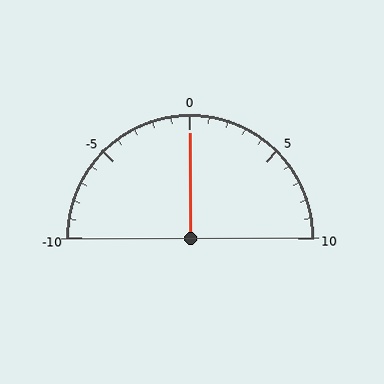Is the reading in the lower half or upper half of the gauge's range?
The reading is in the upper half of the range (-10 to 10).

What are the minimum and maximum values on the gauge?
The gauge ranges from -10 to 10.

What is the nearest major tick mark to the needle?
The nearest major tick mark is 0.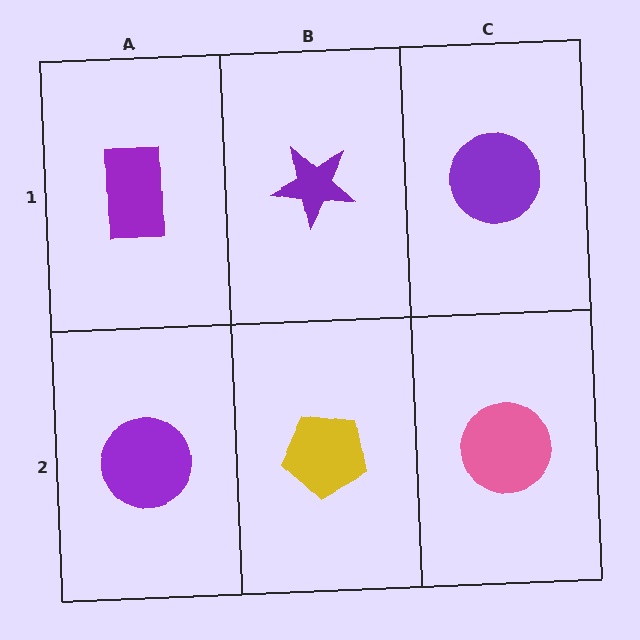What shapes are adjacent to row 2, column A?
A purple rectangle (row 1, column A), a yellow pentagon (row 2, column B).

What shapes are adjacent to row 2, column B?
A purple star (row 1, column B), a purple circle (row 2, column A), a pink circle (row 2, column C).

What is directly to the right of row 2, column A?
A yellow pentagon.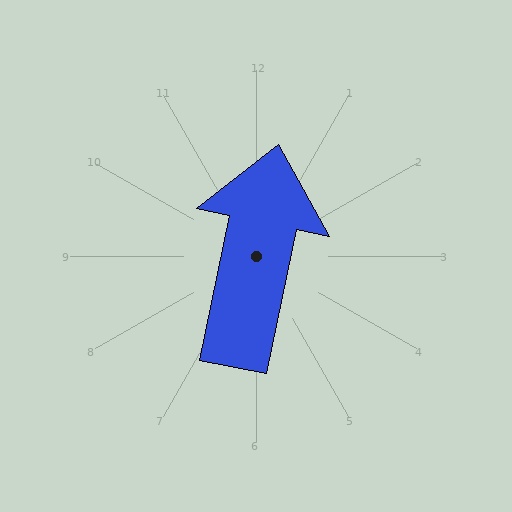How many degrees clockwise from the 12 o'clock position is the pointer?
Approximately 12 degrees.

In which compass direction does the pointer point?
North.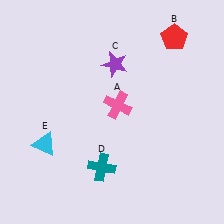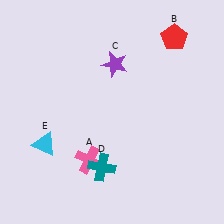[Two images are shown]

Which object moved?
The pink cross (A) moved down.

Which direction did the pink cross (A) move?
The pink cross (A) moved down.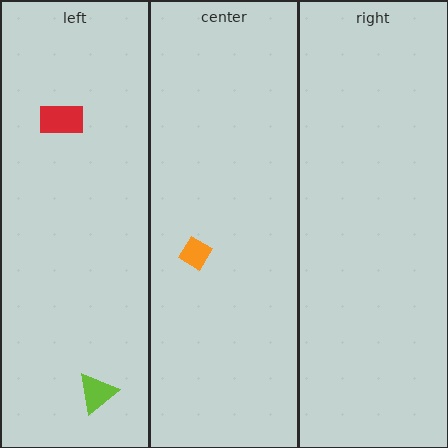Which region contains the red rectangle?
The left region.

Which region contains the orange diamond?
The center region.